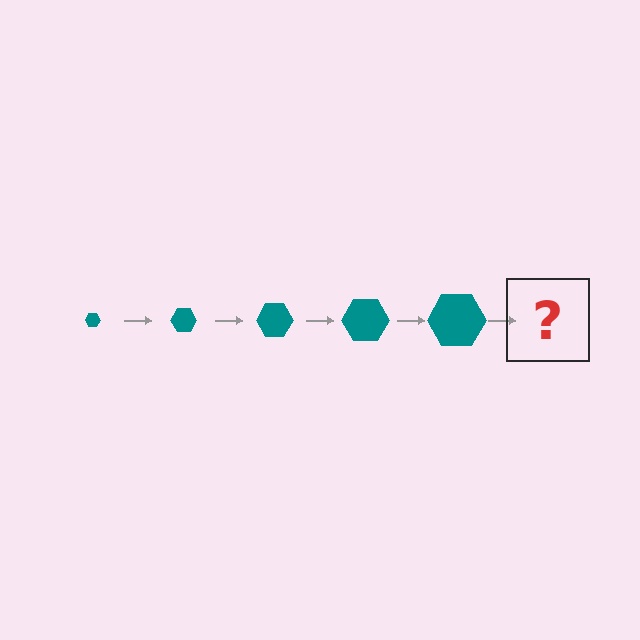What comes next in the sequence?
The next element should be a teal hexagon, larger than the previous one.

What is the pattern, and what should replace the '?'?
The pattern is that the hexagon gets progressively larger each step. The '?' should be a teal hexagon, larger than the previous one.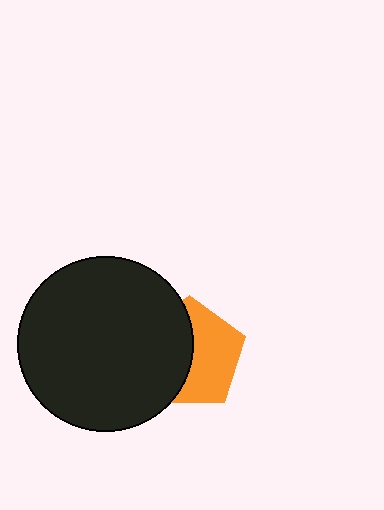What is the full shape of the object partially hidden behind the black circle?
The partially hidden object is an orange pentagon.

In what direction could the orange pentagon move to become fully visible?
The orange pentagon could move right. That would shift it out from behind the black circle entirely.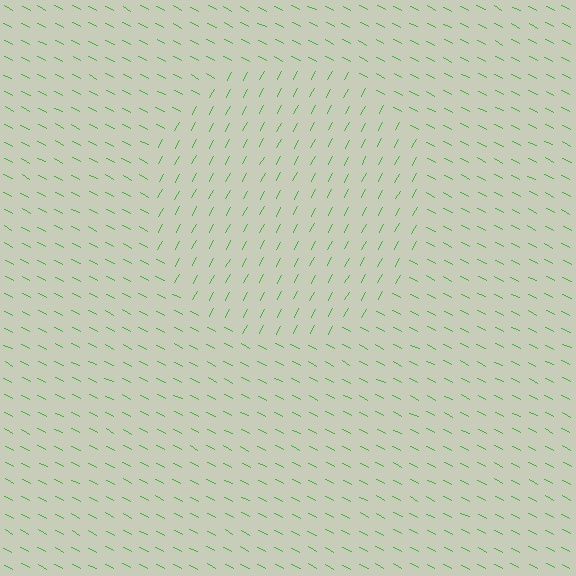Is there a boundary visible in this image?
Yes, there is a texture boundary formed by a change in line orientation.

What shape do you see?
I see a circle.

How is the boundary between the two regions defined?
The boundary is defined purely by a change in line orientation (approximately 88 degrees difference). All lines are the same color and thickness.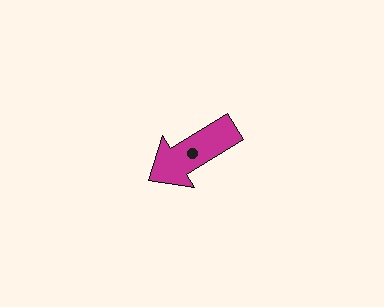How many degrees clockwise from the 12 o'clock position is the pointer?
Approximately 238 degrees.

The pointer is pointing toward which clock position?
Roughly 8 o'clock.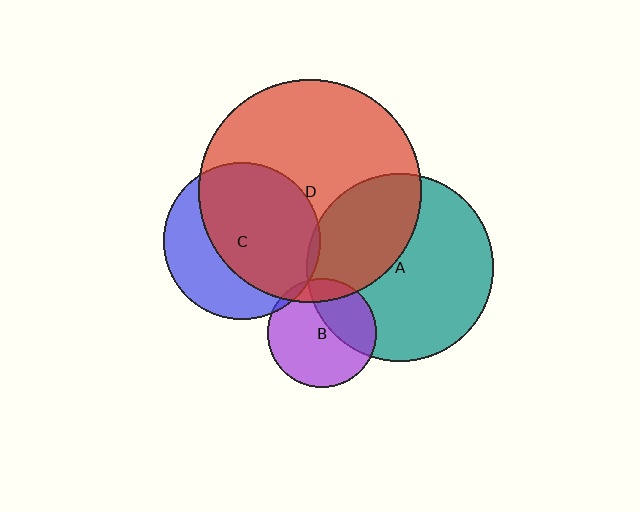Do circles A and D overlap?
Yes.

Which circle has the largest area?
Circle D (red).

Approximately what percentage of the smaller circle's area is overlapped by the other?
Approximately 35%.